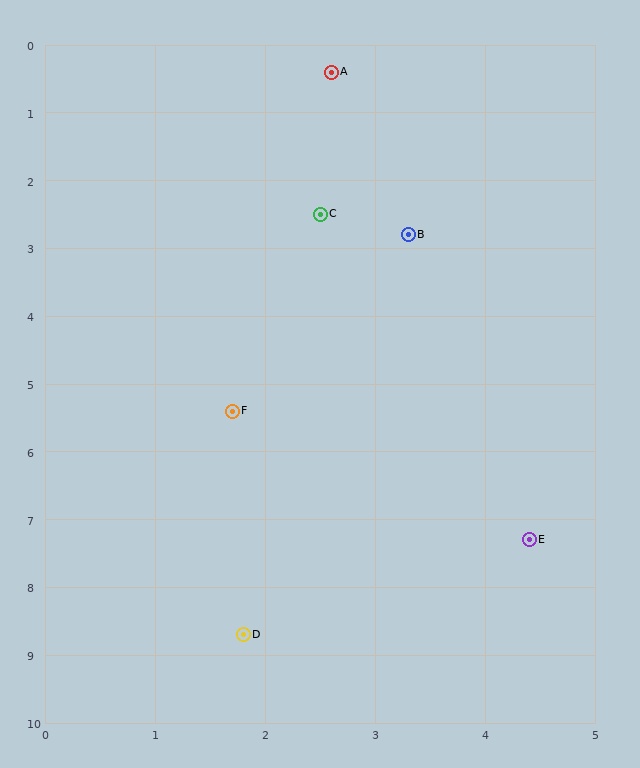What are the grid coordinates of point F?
Point F is at approximately (1.7, 5.4).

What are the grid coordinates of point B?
Point B is at approximately (3.3, 2.8).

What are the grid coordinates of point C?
Point C is at approximately (2.5, 2.5).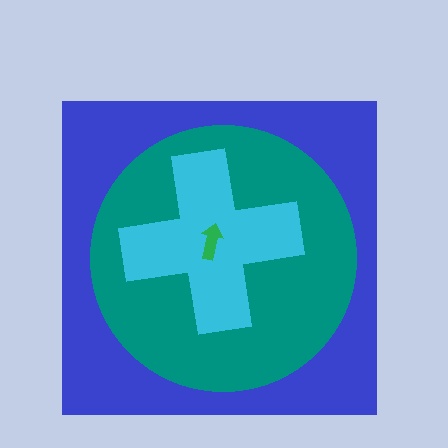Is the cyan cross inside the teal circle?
Yes.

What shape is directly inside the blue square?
The teal circle.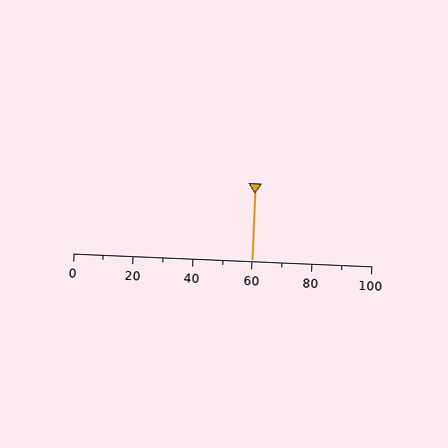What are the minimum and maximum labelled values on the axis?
The axis runs from 0 to 100.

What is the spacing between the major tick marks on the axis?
The major ticks are spaced 20 apart.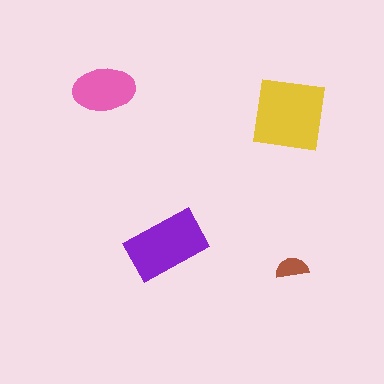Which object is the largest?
The yellow square.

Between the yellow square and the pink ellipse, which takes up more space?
The yellow square.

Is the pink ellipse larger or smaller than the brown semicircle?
Larger.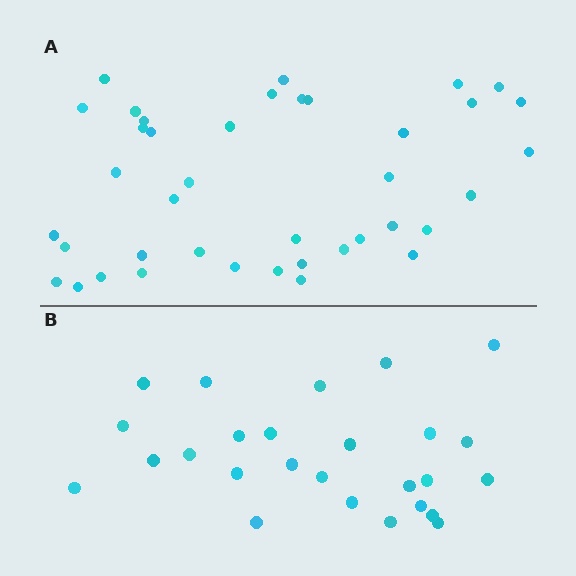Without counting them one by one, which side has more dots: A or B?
Region A (the top region) has more dots.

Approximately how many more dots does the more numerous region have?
Region A has approximately 15 more dots than region B.